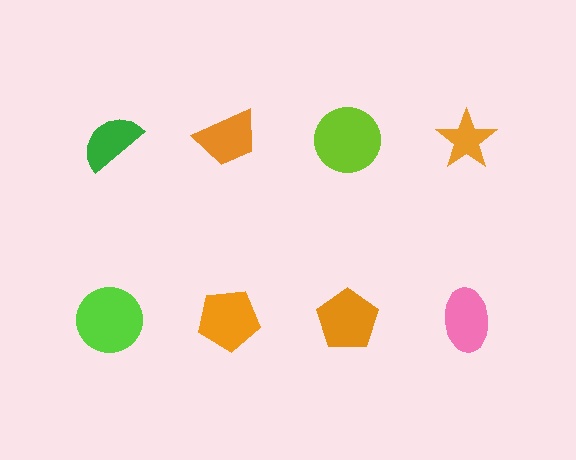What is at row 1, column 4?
An orange star.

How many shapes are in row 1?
4 shapes.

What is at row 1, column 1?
A green semicircle.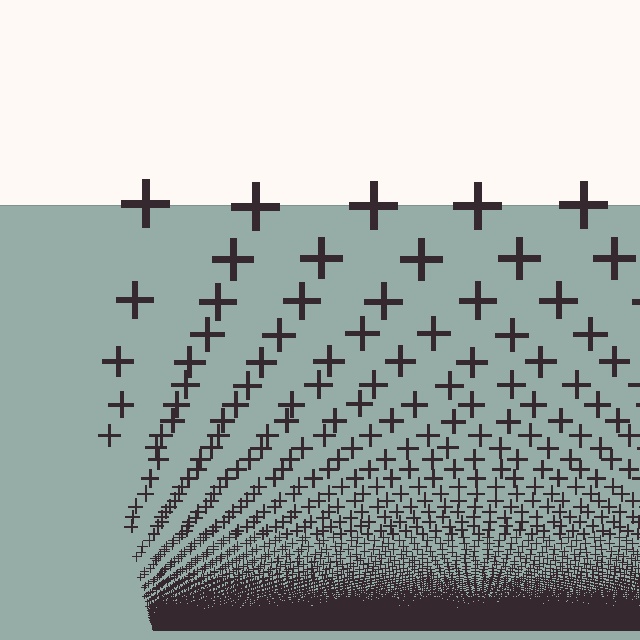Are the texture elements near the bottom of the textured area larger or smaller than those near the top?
Smaller. The gradient is inverted — elements near the bottom are smaller and denser.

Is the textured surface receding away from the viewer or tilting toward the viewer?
The surface appears to tilt toward the viewer. Texture elements get larger and sparser toward the top.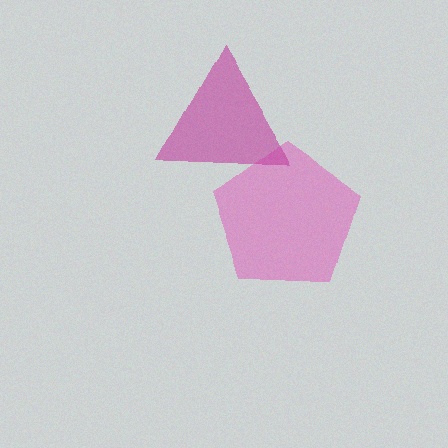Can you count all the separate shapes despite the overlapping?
Yes, there are 2 separate shapes.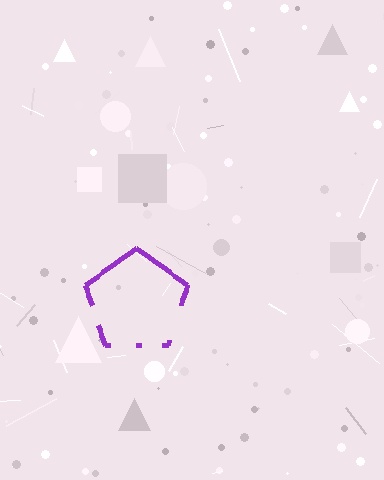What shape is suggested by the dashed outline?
The dashed outline suggests a pentagon.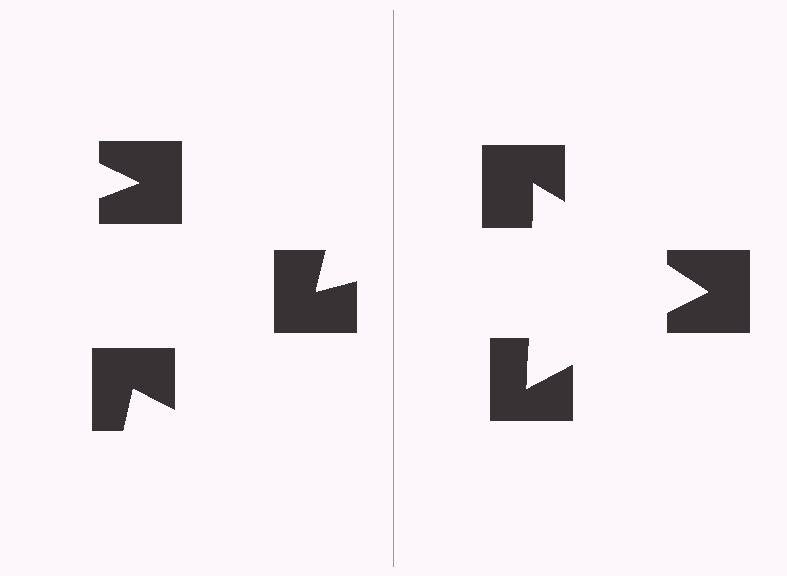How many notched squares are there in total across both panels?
6 — 3 on each side.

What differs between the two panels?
The notched squares are positioned identically on both sides; only the wedge orientations differ. On the right they align to a triangle; on the left they are misaligned.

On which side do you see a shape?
An illusory triangle appears on the right side. On the left side the wedge cuts are rotated, so no coherent shape forms.